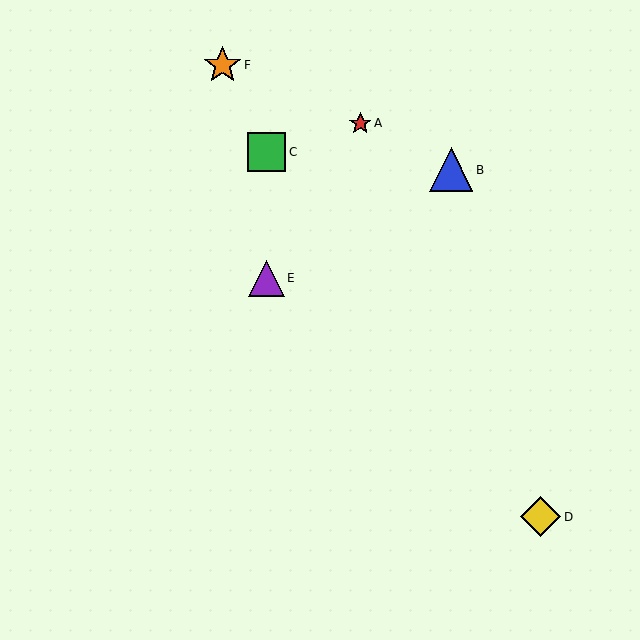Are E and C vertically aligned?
Yes, both are at x≈267.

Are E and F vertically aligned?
No, E is at x≈267 and F is at x≈223.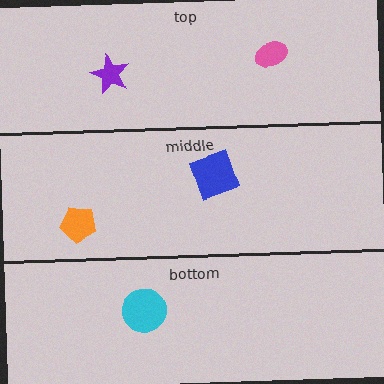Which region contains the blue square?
The middle region.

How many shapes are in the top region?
2.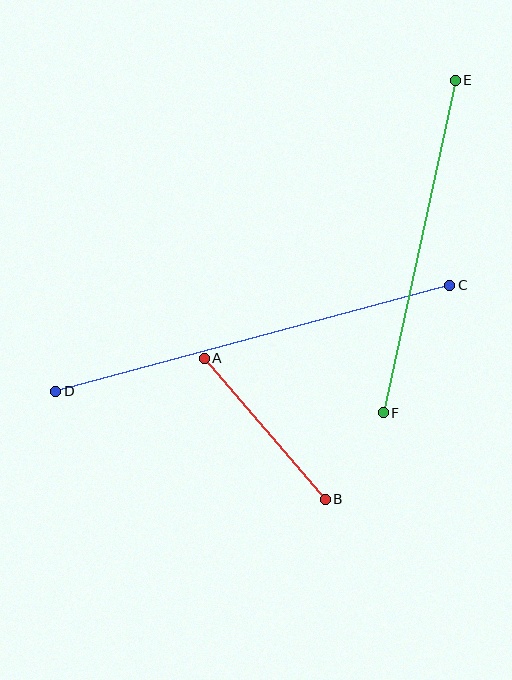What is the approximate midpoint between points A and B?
The midpoint is at approximately (265, 429) pixels.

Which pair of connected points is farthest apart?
Points C and D are farthest apart.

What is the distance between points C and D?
The distance is approximately 408 pixels.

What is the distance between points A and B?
The distance is approximately 186 pixels.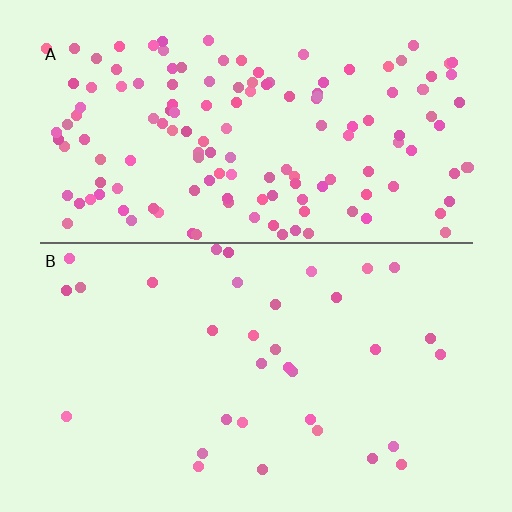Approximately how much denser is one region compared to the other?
Approximately 4.3× — region A over region B.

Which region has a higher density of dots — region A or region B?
A (the top).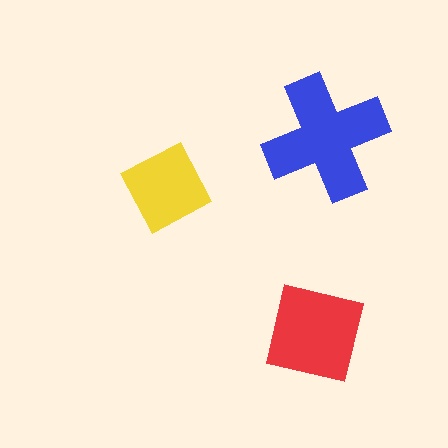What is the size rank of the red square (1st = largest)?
2nd.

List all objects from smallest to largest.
The yellow square, the red square, the blue cross.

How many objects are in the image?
There are 3 objects in the image.